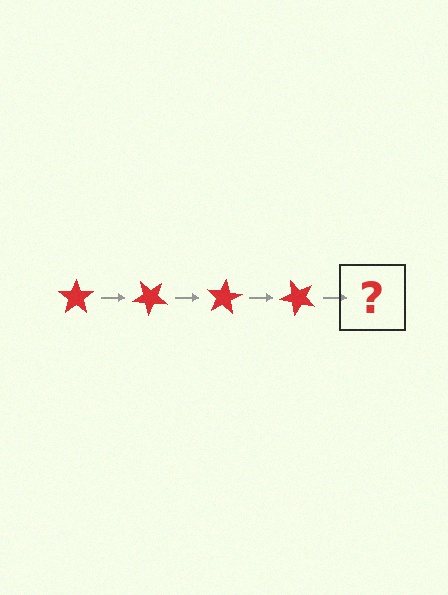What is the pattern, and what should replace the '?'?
The pattern is that the star rotates 40 degrees each step. The '?' should be a red star rotated 160 degrees.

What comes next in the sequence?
The next element should be a red star rotated 160 degrees.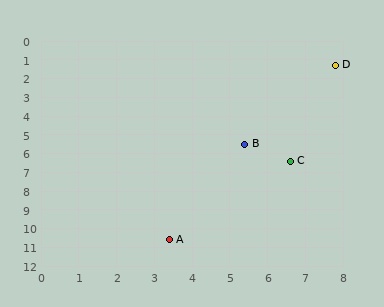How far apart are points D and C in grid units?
Points D and C are about 5.2 grid units apart.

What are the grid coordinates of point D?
Point D is at approximately (7.8, 1.3).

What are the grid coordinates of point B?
Point B is at approximately (5.4, 5.5).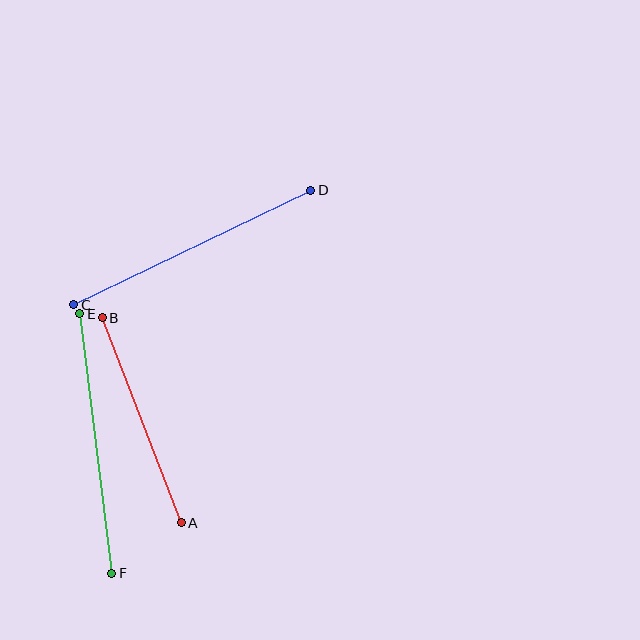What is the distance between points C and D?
The distance is approximately 263 pixels.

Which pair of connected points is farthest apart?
Points C and D are farthest apart.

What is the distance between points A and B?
The distance is approximately 220 pixels.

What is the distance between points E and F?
The distance is approximately 261 pixels.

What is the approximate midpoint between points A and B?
The midpoint is at approximately (142, 420) pixels.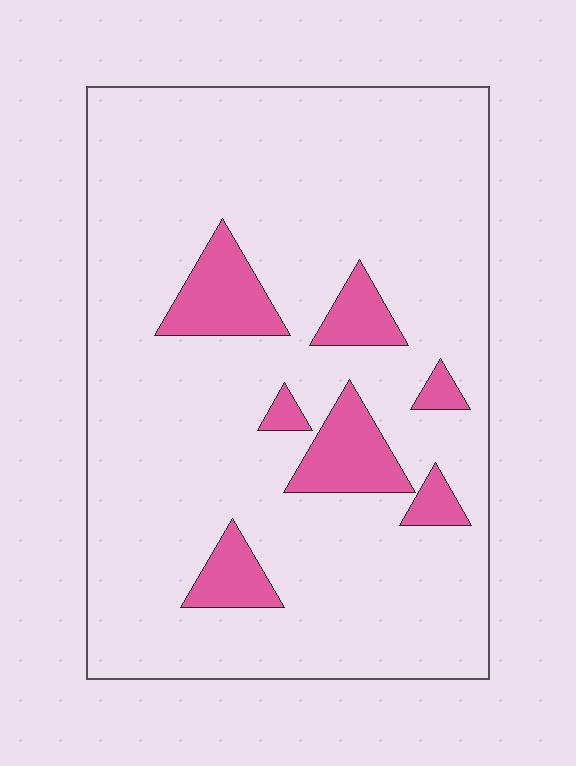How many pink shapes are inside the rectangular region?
7.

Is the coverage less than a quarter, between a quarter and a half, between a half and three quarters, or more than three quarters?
Less than a quarter.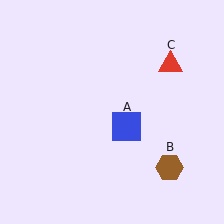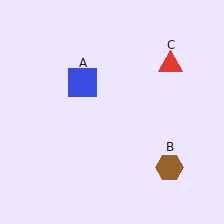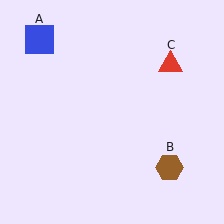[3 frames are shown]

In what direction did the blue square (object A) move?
The blue square (object A) moved up and to the left.